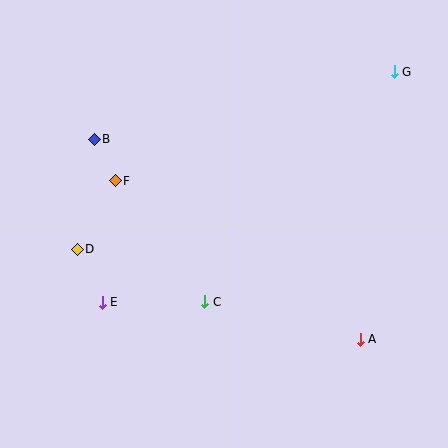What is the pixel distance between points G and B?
The distance between G and B is 307 pixels.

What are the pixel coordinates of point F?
Point F is at (115, 181).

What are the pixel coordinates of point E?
Point E is at (102, 302).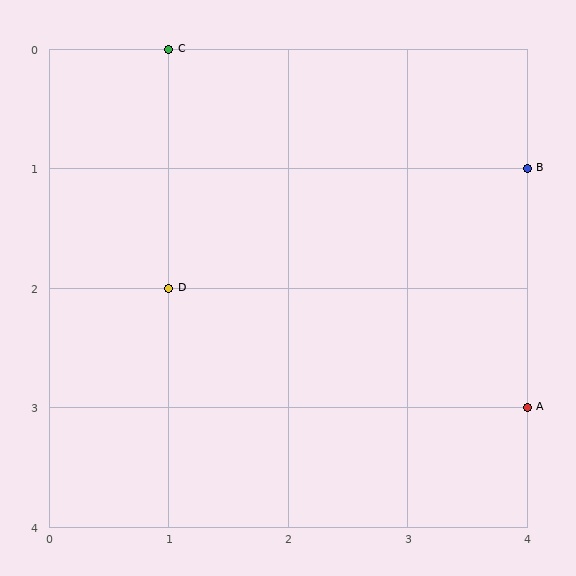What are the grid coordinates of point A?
Point A is at grid coordinates (4, 3).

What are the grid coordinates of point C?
Point C is at grid coordinates (1, 0).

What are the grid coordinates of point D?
Point D is at grid coordinates (1, 2).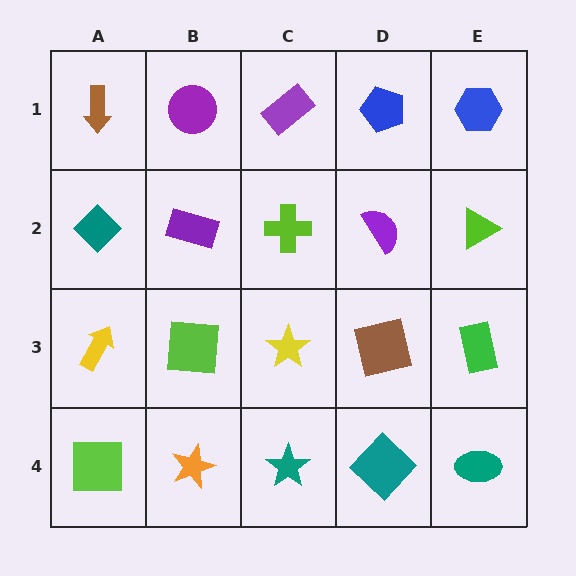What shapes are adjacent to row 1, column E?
A lime triangle (row 2, column E), a blue pentagon (row 1, column D).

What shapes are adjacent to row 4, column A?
A yellow arrow (row 3, column A), an orange star (row 4, column B).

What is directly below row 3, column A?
A lime square.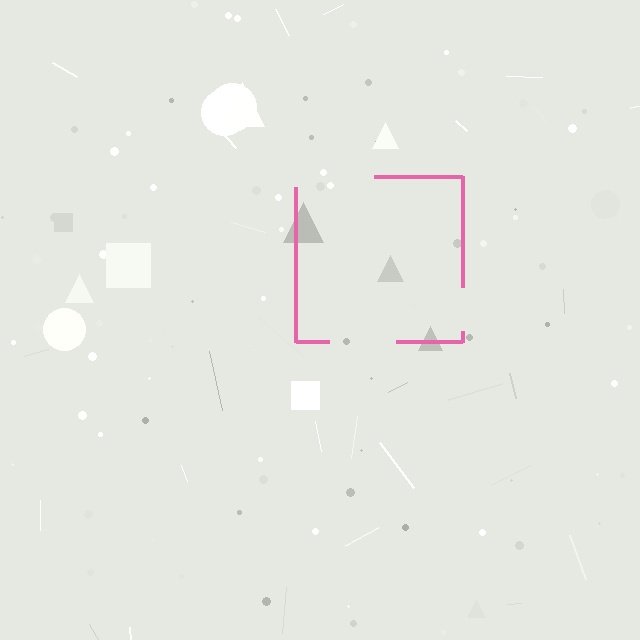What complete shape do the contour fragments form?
The contour fragments form a square.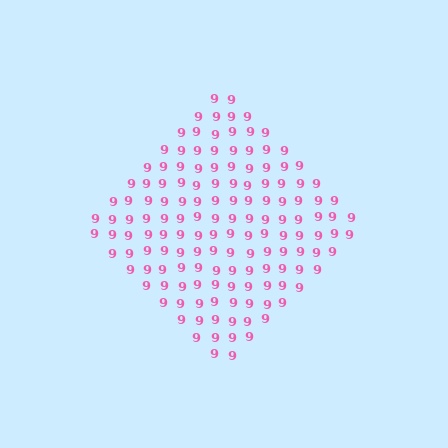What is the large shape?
The large shape is a diamond.